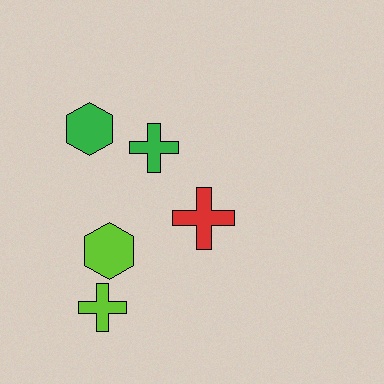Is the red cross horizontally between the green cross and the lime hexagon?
No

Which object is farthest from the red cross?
The green hexagon is farthest from the red cross.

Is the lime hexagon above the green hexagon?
No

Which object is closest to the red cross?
The green cross is closest to the red cross.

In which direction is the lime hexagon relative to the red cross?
The lime hexagon is to the left of the red cross.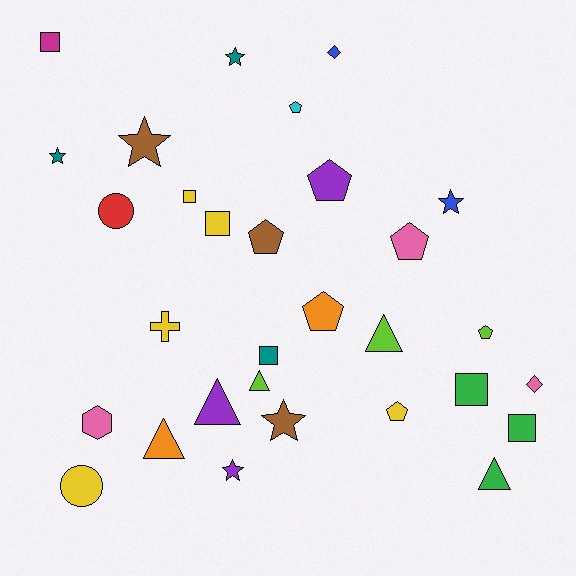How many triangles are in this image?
There are 5 triangles.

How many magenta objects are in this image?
There is 1 magenta object.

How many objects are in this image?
There are 30 objects.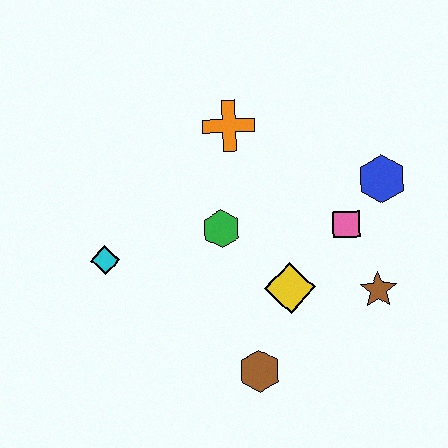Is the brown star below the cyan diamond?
Yes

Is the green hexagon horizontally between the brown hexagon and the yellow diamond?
No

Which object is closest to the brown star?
The pink square is closest to the brown star.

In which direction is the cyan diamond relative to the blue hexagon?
The cyan diamond is to the left of the blue hexagon.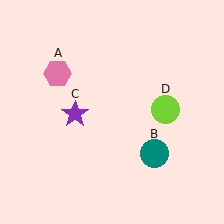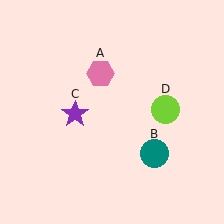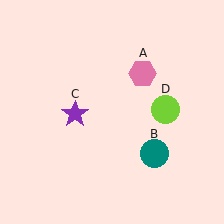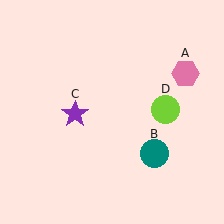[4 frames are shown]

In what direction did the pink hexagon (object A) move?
The pink hexagon (object A) moved right.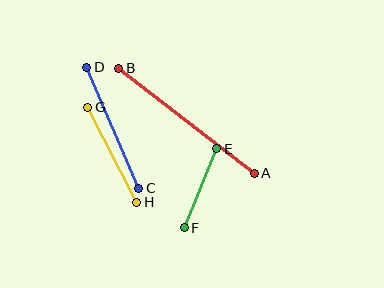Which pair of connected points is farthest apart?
Points A and B are farthest apart.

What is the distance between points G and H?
The distance is approximately 107 pixels.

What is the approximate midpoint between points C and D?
The midpoint is at approximately (113, 128) pixels.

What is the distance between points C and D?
The distance is approximately 132 pixels.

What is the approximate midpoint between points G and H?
The midpoint is at approximately (112, 155) pixels.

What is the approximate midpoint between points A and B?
The midpoint is at approximately (186, 121) pixels.